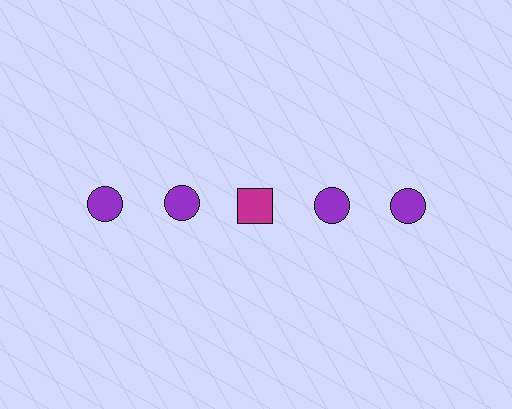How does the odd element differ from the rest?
It differs in both color (magenta instead of purple) and shape (square instead of circle).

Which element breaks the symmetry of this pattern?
The magenta square in the top row, center column breaks the symmetry. All other shapes are purple circles.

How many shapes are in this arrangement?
There are 5 shapes arranged in a grid pattern.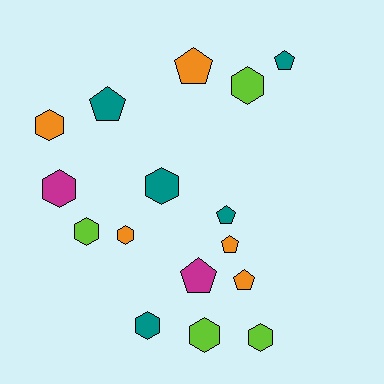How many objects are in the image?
There are 16 objects.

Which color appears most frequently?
Teal, with 5 objects.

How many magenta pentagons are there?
There is 1 magenta pentagon.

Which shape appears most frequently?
Hexagon, with 9 objects.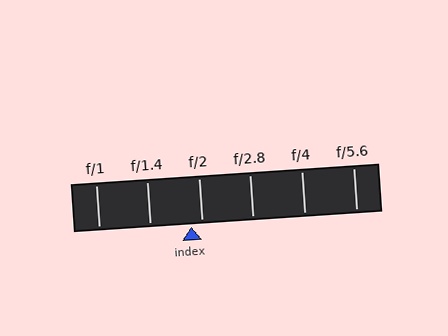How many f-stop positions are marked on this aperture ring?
There are 6 f-stop positions marked.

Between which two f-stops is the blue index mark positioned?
The index mark is between f/1.4 and f/2.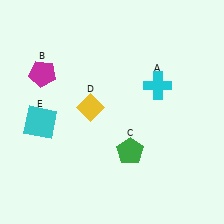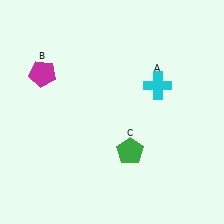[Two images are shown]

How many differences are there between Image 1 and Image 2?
There are 2 differences between the two images.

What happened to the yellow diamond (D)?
The yellow diamond (D) was removed in Image 2. It was in the top-left area of Image 1.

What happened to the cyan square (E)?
The cyan square (E) was removed in Image 2. It was in the bottom-left area of Image 1.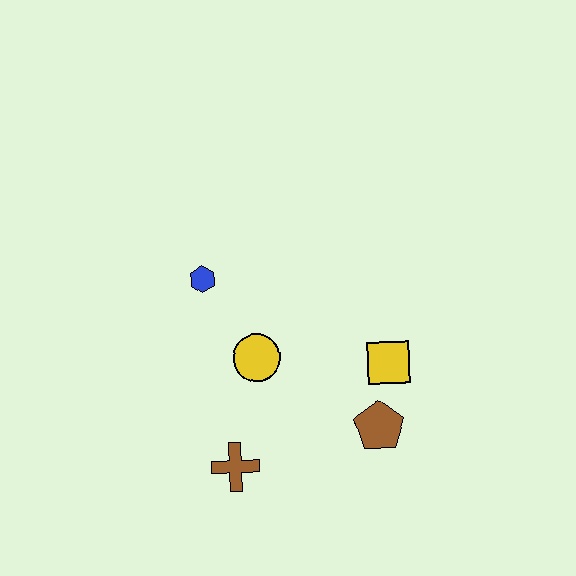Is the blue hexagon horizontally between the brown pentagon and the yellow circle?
No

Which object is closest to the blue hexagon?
The yellow circle is closest to the blue hexagon.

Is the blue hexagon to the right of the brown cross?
No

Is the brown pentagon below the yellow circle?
Yes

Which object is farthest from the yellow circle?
The brown pentagon is farthest from the yellow circle.